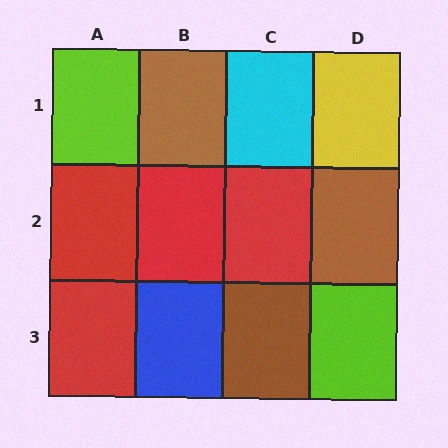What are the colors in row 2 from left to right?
Red, red, red, brown.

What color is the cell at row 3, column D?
Lime.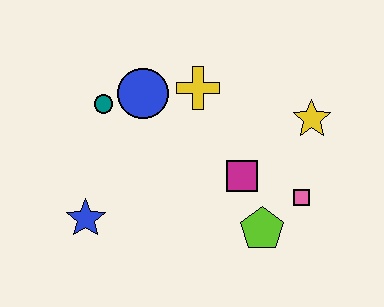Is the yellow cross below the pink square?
No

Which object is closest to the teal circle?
The blue circle is closest to the teal circle.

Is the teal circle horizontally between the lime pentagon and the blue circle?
No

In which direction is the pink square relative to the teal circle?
The pink square is to the right of the teal circle.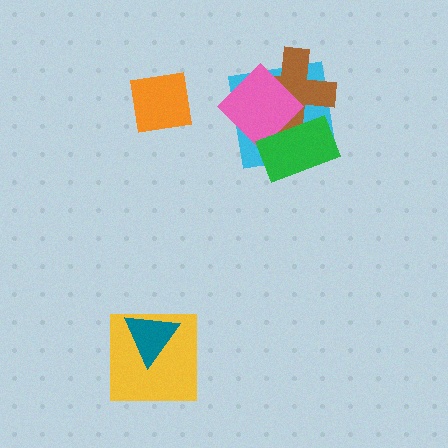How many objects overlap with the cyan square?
3 objects overlap with the cyan square.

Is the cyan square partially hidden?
Yes, it is partially covered by another shape.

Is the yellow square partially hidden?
Yes, it is partially covered by another shape.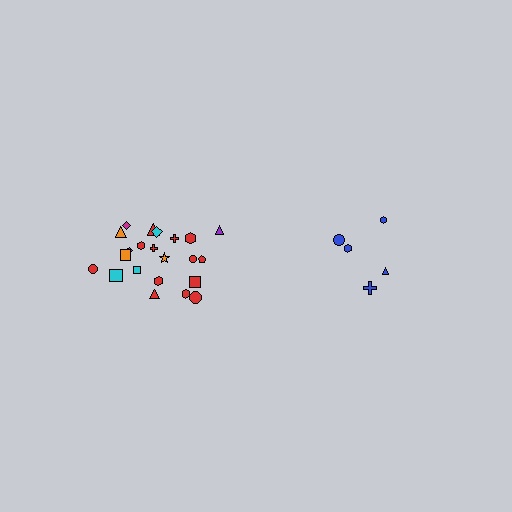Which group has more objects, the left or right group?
The left group.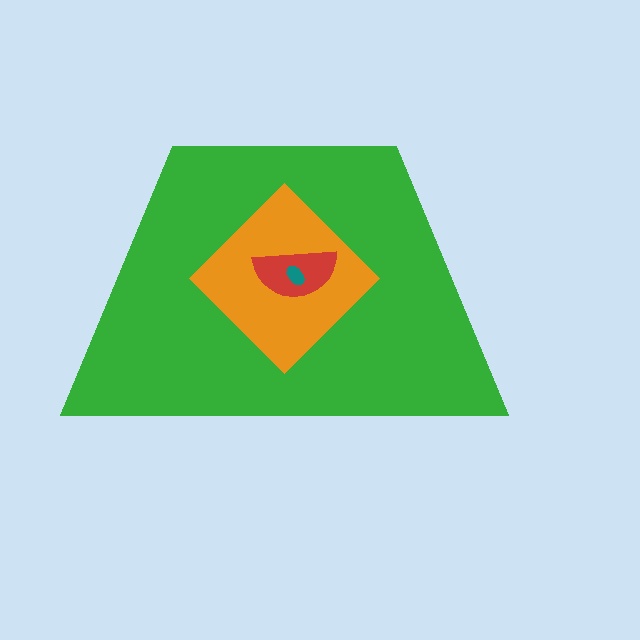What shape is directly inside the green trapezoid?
The orange diamond.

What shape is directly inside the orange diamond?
The red semicircle.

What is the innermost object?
The teal ellipse.